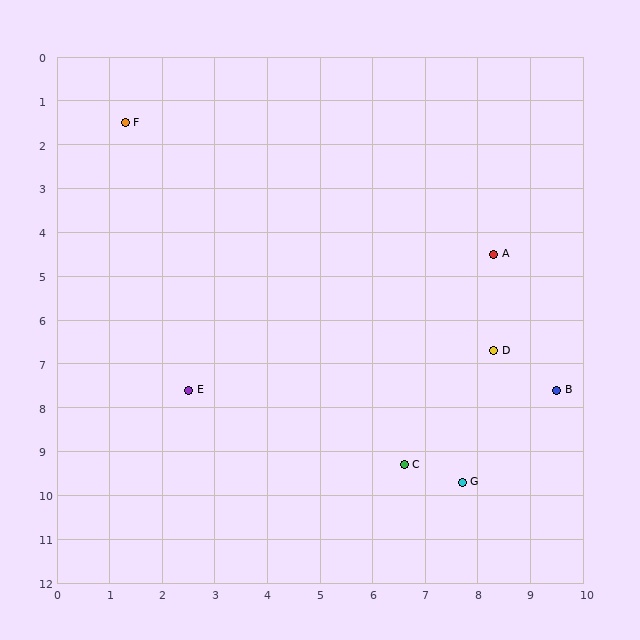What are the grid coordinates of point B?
Point B is at approximately (9.5, 7.6).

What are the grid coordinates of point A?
Point A is at approximately (8.3, 4.5).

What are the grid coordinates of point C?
Point C is at approximately (6.6, 9.3).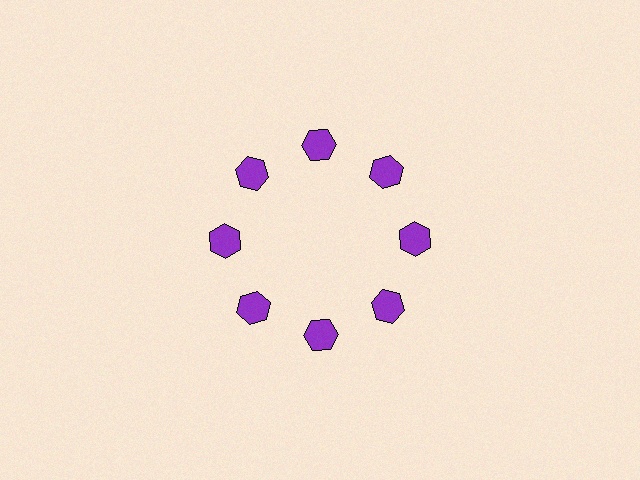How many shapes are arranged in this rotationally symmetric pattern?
There are 8 shapes, arranged in 8 groups of 1.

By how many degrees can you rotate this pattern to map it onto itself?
The pattern maps onto itself every 45 degrees of rotation.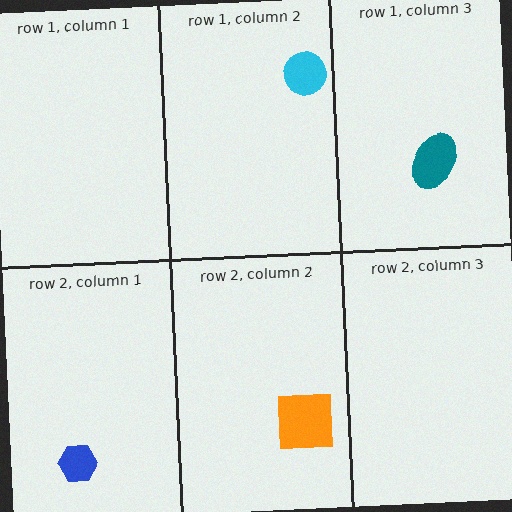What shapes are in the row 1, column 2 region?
The cyan circle.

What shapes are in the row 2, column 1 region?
The blue hexagon.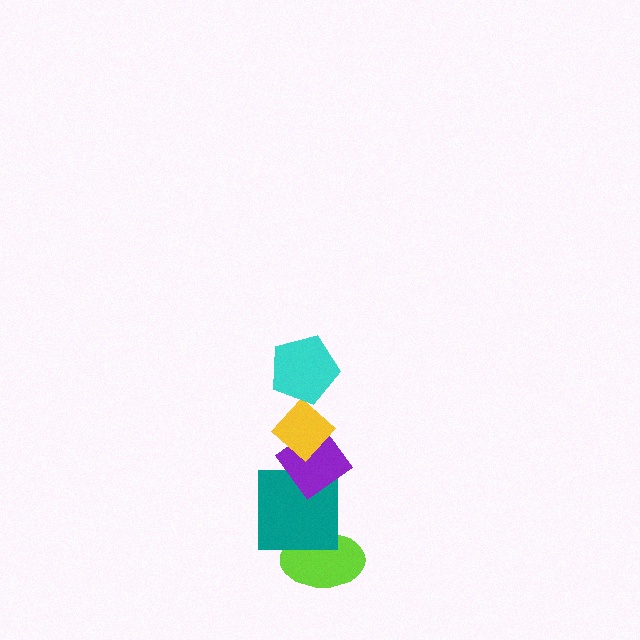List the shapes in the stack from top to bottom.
From top to bottom: the cyan pentagon, the yellow diamond, the purple diamond, the teal square, the lime ellipse.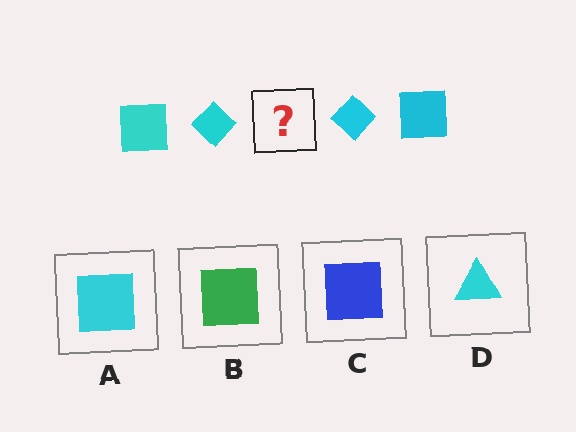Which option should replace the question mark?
Option A.